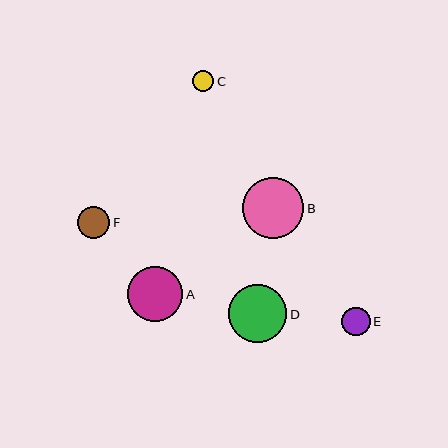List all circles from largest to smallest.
From largest to smallest: B, D, A, F, E, C.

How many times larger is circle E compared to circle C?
Circle E is approximately 1.4 times the size of circle C.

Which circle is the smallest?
Circle C is the smallest with a size of approximately 21 pixels.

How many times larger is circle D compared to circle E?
Circle D is approximately 2.0 times the size of circle E.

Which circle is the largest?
Circle B is the largest with a size of approximately 62 pixels.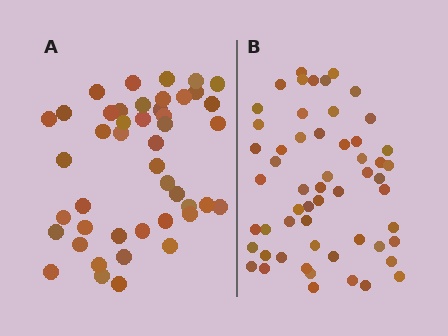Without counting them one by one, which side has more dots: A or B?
Region B (the right region) has more dots.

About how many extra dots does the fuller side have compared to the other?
Region B has roughly 12 or so more dots than region A.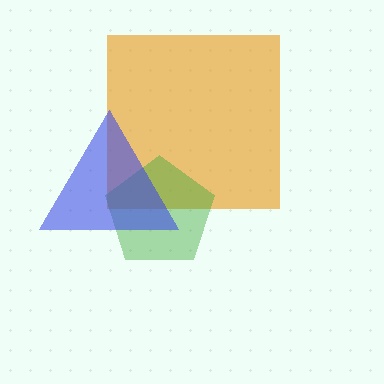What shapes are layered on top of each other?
The layered shapes are: an orange square, a green pentagon, a blue triangle.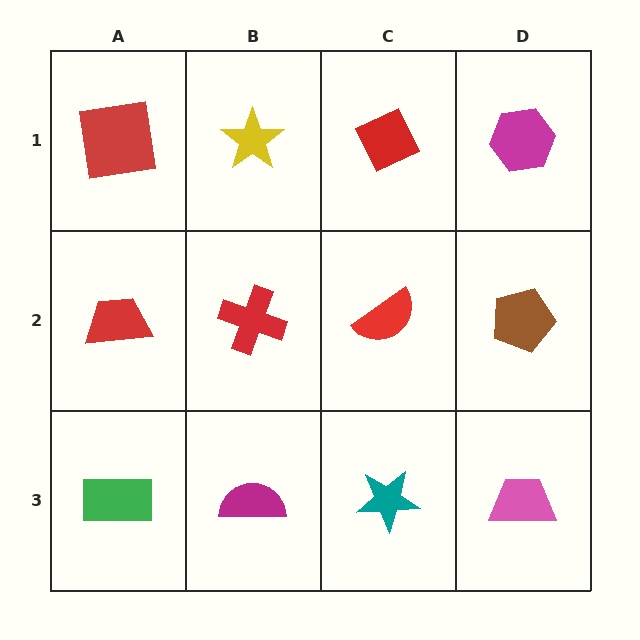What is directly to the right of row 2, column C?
A brown pentagon.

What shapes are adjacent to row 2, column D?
A magenta hexagon (row 1, column D), a pink trapezoid (row 3, column D), a red semicircle (row 2, column C).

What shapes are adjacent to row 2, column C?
A red diamond (row 1, column C), a teal star (row 3, column C), a red cross (row 2, column B), a brown pentagon (row 2, column D).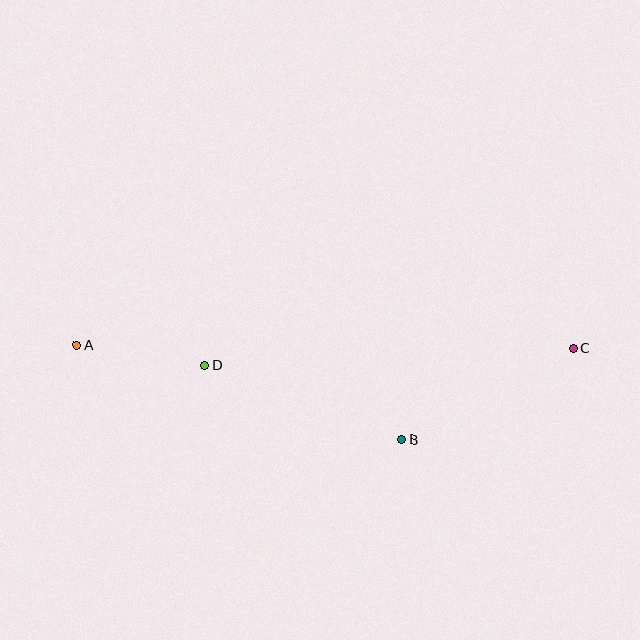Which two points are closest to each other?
Points A and D are closest to each other.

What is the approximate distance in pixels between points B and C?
The distance between B and C is approximately 194 pixels.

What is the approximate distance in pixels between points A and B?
The distance between A and B is approximately 338 pixels.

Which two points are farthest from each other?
Points A and C are farthest from each other.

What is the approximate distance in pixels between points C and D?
The distance between C and D is approximately 369 pixels.